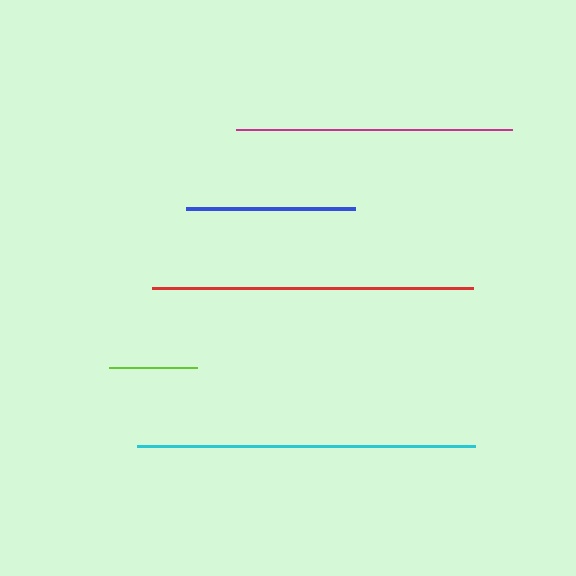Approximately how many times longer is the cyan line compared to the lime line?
The cyan line is approximately 3.8 times the length of the lime line.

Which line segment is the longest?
The cyan line is the longest at approximately 337 pixels.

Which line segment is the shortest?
The lime line is the shortest at approximately 88 pixels.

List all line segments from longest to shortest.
From longest to shortest: cyan, red, magenta, blue, lime.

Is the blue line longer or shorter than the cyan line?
The cyan line is longer than the blue line.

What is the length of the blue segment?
The blue segment is approximately 169 pixels long.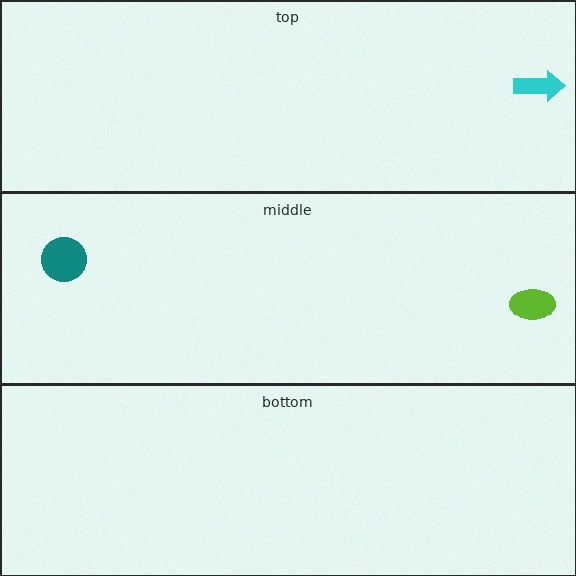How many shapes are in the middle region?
2.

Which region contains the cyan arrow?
The top region.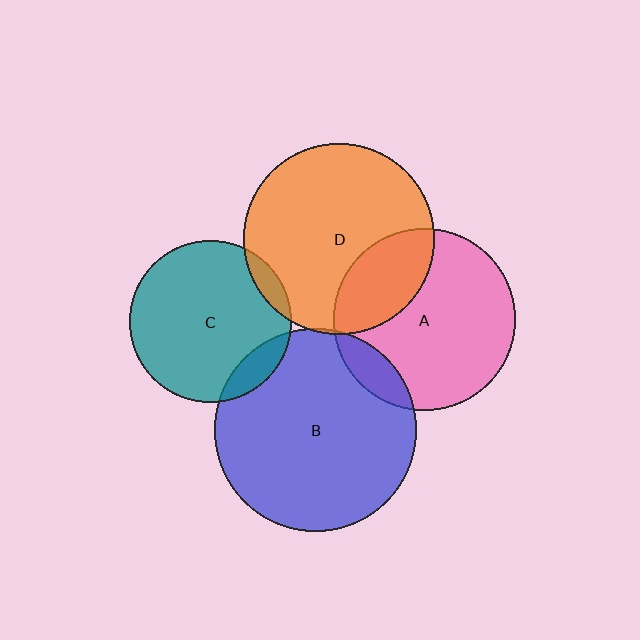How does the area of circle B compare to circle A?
Approximately 1.2 times.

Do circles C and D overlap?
Yes.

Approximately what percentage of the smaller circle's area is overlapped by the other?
Approximately 5%.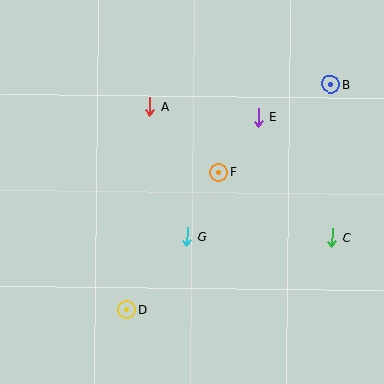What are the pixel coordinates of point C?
Point C is at (332, 237).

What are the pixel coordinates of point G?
Point G is at (187, 237).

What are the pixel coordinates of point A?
Point A is at (150, 106).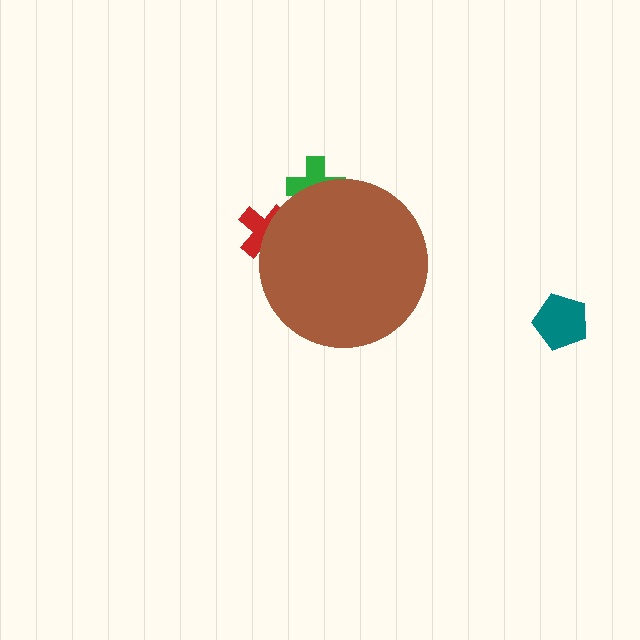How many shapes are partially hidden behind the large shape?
2 shapes are partially hidden.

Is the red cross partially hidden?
Yes, the red cross is partially hidden behind the brown circle.